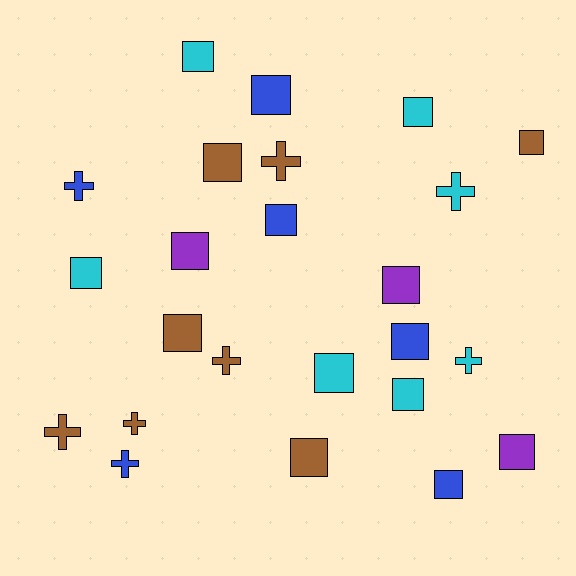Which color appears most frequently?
Brown, with 8 objects.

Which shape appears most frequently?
Square, with 16 objects.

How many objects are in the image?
There are 24 objects.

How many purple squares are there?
There are 3 purple squares.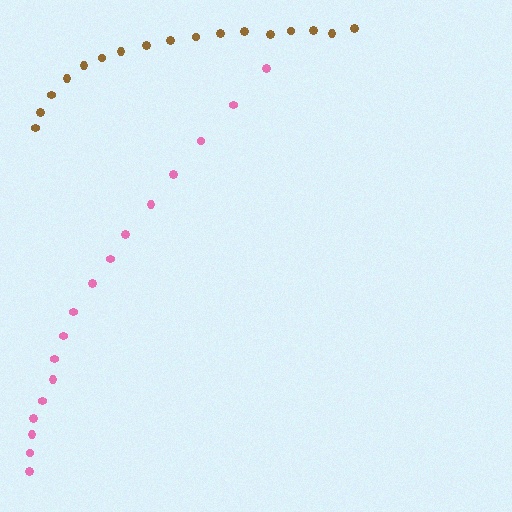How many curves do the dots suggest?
There are 2 distinct paths.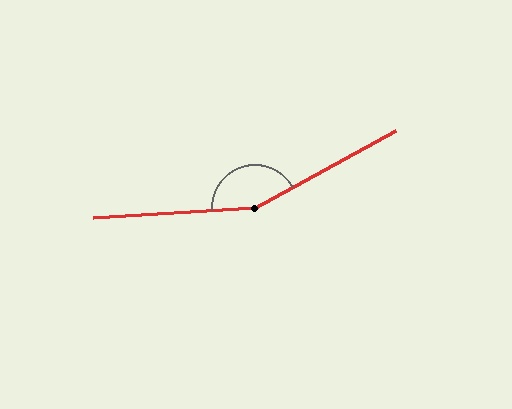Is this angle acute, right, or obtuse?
It is obtuse.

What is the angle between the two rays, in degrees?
Approximately 155 degrees.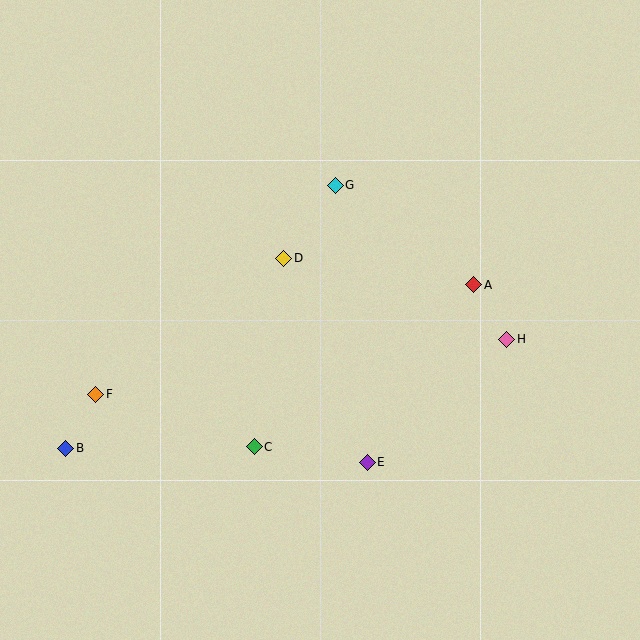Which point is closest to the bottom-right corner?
Point E is closest to the bottom-right corner.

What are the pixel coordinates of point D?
Point D is at (284, 258).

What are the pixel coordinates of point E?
Point E is at (367, 462).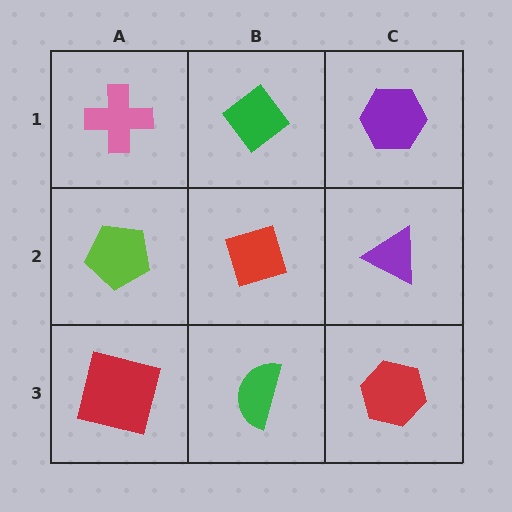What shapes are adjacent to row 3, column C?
A purple triangle (row 2, column C), a green semicircle (row 3, column B).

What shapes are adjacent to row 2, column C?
A purple hexagon (row 1, column C), a red hexagon (row 3, column C), a red diamond (row 2, column B).